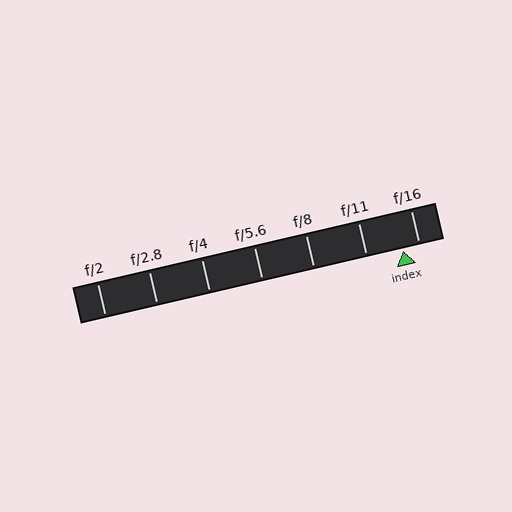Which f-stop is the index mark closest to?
The index mark is closest to f/16.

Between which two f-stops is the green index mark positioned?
The index mark is between f/11 and f/16.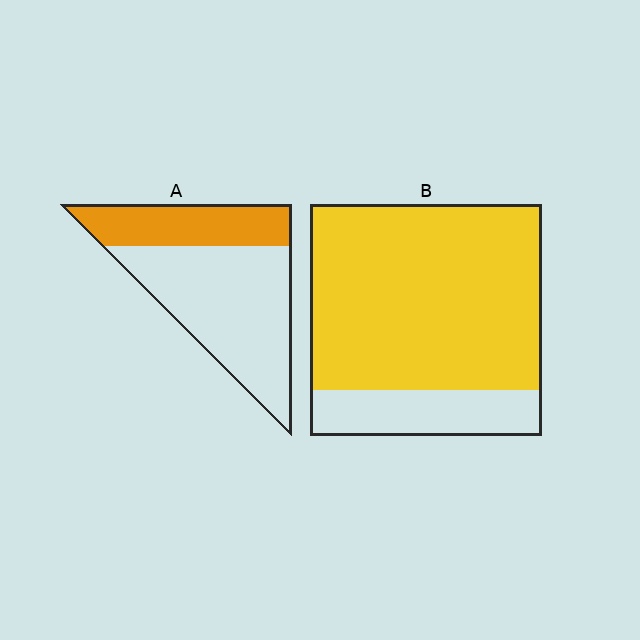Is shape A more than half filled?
No.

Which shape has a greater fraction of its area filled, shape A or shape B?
Shape B.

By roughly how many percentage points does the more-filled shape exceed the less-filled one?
By roughly 45 percentage points (B over A).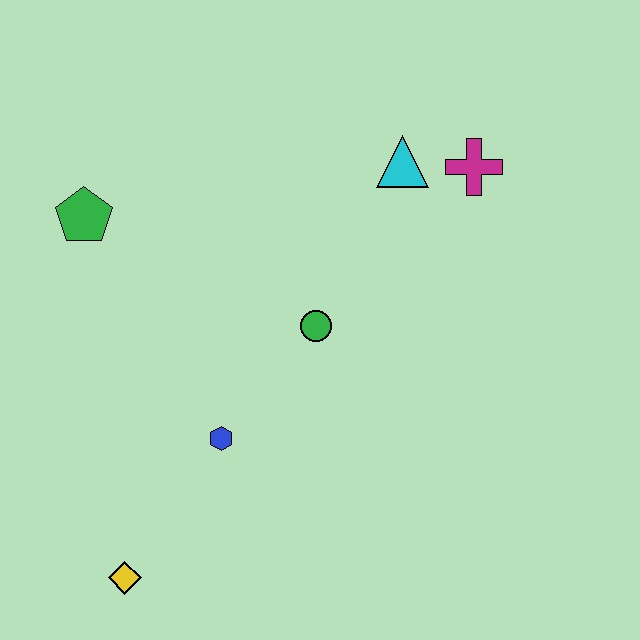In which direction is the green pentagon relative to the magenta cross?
The green pentagon is to the left of the magenta cross.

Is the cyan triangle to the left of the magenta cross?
Yes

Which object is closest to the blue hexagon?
The green circle is closest to the blue hexagon.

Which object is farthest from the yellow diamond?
The magenta cross is farthest from the yellow diamond.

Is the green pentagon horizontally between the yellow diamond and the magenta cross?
No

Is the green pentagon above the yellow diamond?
Yes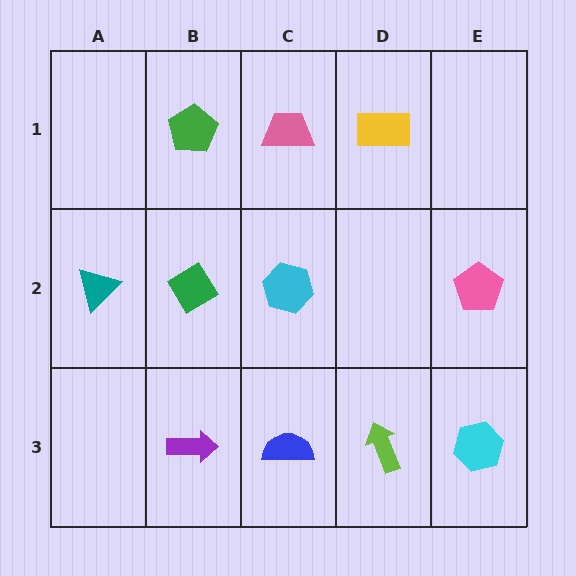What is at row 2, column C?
A cyan hexagon.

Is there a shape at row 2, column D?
No, that cell is empty.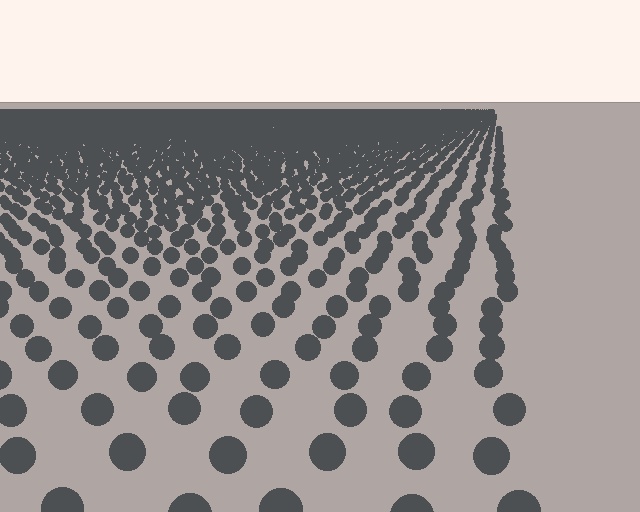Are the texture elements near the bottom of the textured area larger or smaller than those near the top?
Larger. Near the bottom, elements are closer to the viewer and appear at a bigger on-screen size.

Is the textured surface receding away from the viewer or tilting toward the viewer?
The surface is receding away from the viewer. Texture elements get smaller and denser toward the top.